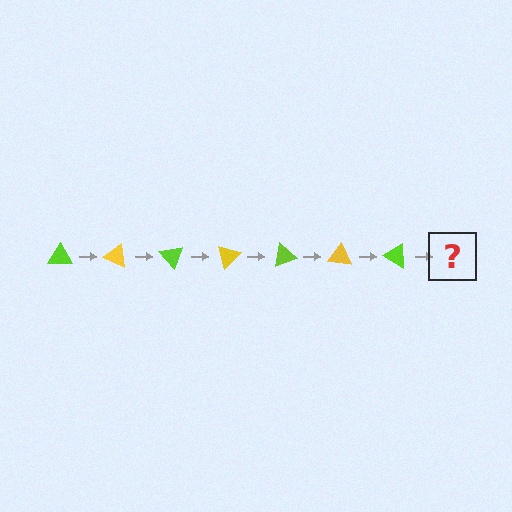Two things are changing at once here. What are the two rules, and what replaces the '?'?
The two rules are that it rotates 25 degrees each step and the color cycles through lime and yellow. The '?' should be a yellow triangle, rotated 175 degrees from the start.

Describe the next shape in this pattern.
It should be a yellow triangle, rotated 175 degrees from the start.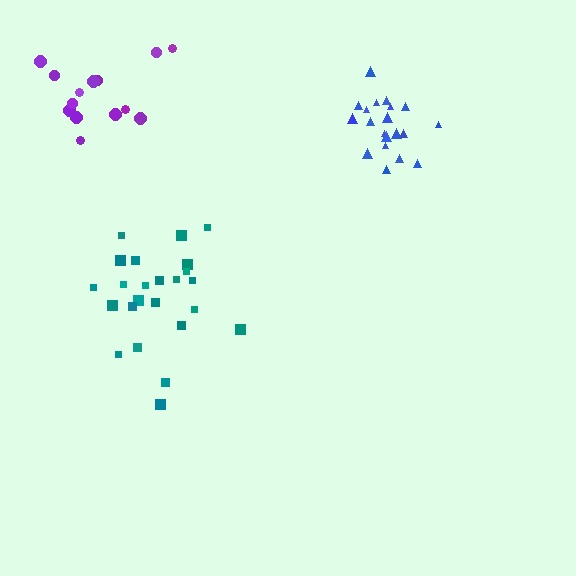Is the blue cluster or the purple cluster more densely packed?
Blue.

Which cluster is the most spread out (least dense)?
Purple.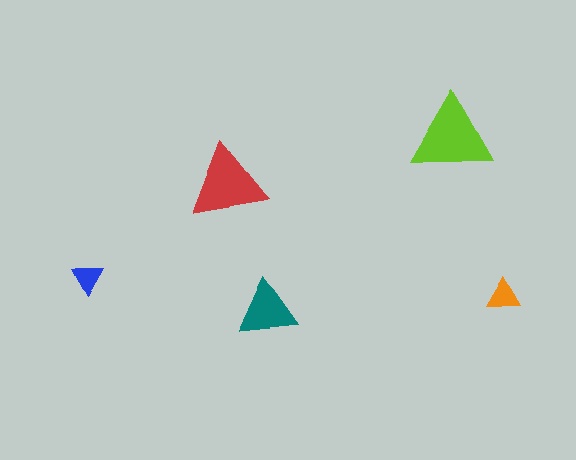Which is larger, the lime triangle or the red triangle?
The lime one.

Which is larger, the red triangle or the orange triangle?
The red one.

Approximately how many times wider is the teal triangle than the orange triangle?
About 2 times wider.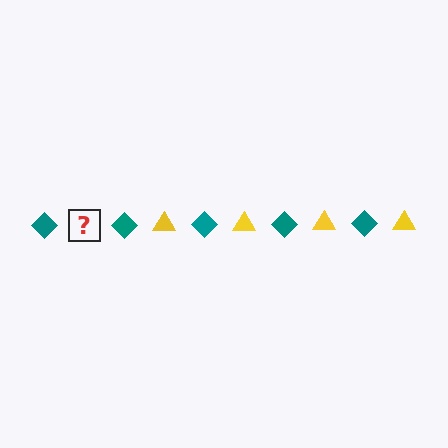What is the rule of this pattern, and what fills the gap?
The rule is that the pattern alternates between teal diamond and yellow triangle. The gap should be filled with a yellow triangle.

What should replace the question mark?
The question mark should be replaced with a yellow triangle.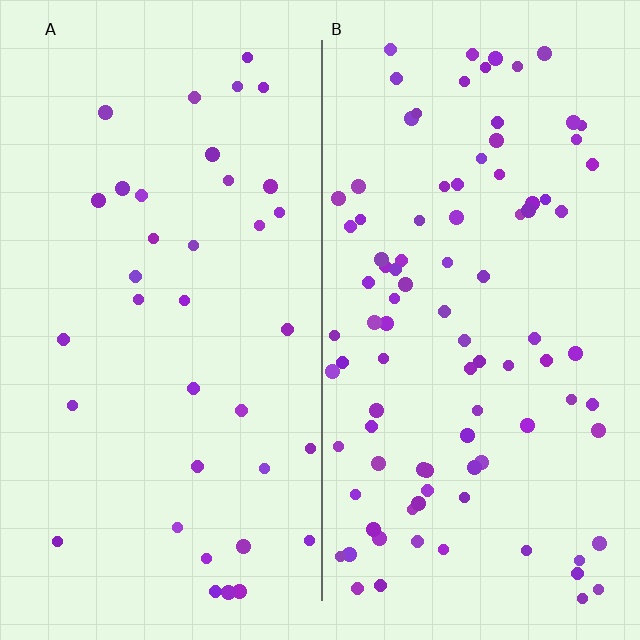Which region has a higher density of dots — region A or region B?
B (the right).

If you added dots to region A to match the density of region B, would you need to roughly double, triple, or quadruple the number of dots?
Approximately triple.